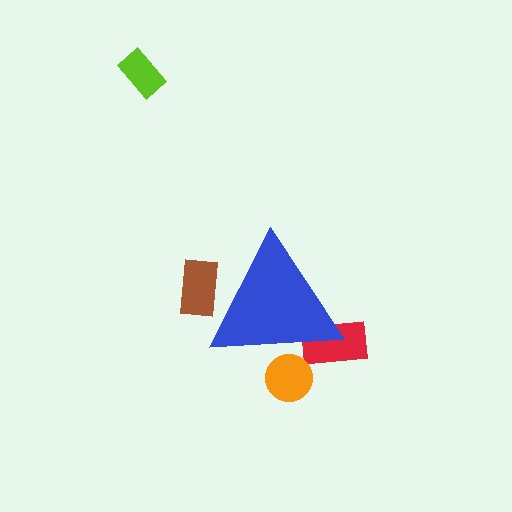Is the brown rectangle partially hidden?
Yes, the brown rectangle is partially hidden behind the blue triangle.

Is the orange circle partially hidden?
Yes, the orange circle is partially hidden behind the blue triangle.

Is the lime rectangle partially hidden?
No, the lime rectangle is fully visible.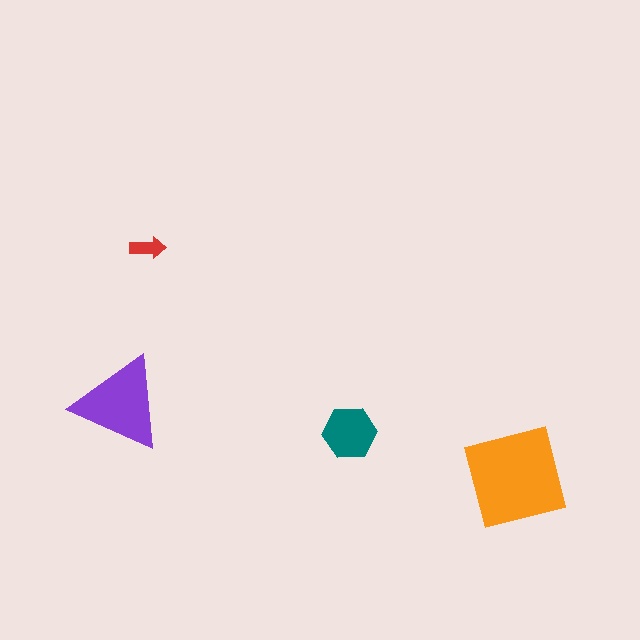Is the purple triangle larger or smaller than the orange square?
Smaller.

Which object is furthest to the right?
The orange square is rightmost.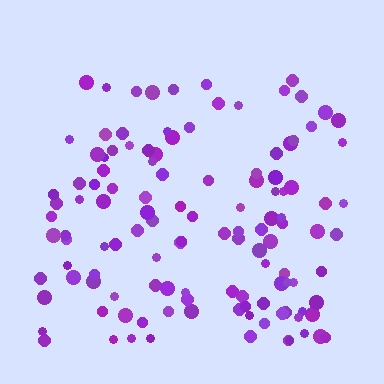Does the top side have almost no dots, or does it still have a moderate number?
Still a moderate number, just noticeably fewer than the bottom.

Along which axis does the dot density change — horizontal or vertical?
Vertical.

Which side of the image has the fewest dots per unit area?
The top.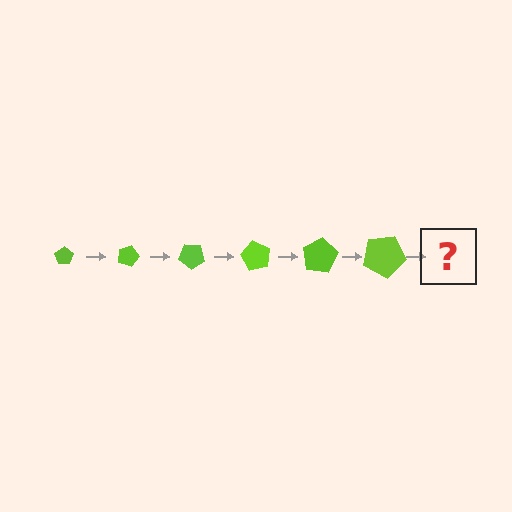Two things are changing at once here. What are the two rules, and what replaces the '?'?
The two rules are that the pentagon grows larger each step and it rotates 20 degrees each step. The '?' should be a pentagon, larger than the previous one and rotated 120 degrees from the start.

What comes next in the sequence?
The next element should be a pentagon, larger than the previous one and rotated 120 degrees from the start.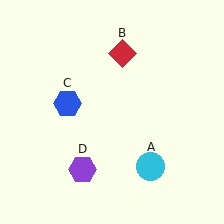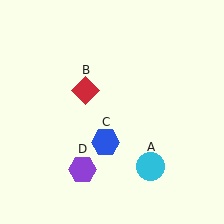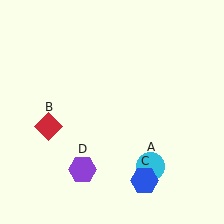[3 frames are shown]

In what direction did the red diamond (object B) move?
The red diamond (object B) moved down and to the left.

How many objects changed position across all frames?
2 objects changed position: red diamond (object B), blue hexagon (object C).